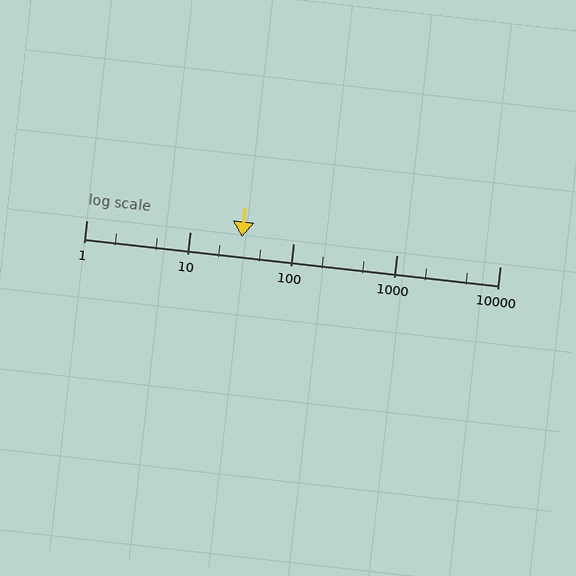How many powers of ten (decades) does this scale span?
The scale spans 4 decades, from 1 to 10000.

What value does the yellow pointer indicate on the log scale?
The pointer indicates approximately 32.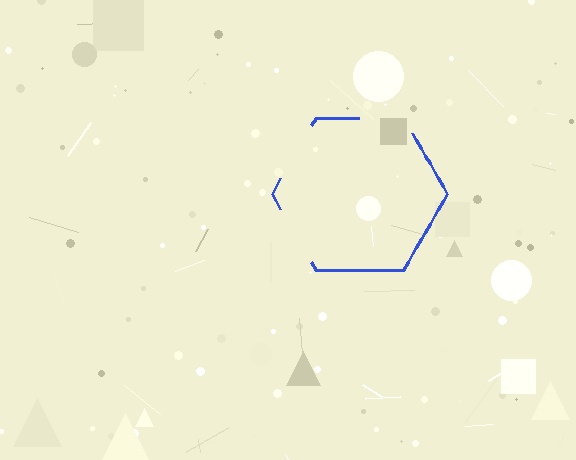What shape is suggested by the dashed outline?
The dashed outline suggests a hexagon.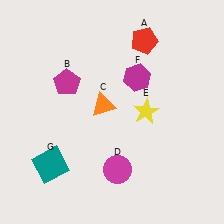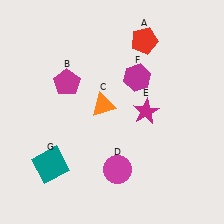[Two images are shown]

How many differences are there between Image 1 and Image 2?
There is 1 difference between the two images.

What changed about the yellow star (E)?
In Image 1, E is yellow. In Image 2, it changed to magenta.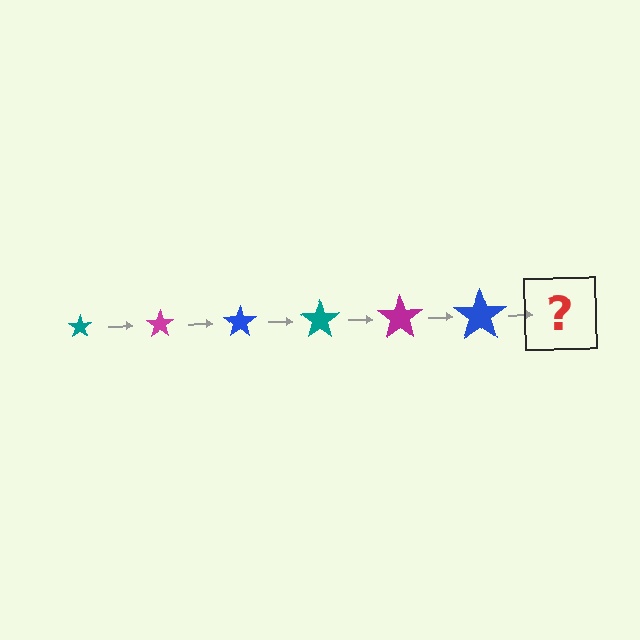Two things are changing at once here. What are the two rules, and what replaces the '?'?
The two rules are that the star grows larger each step and the color cycles through teal, magenta, and blue. The '?' should be a teal star, larger than the previous one.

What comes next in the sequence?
The next element should be a teal star, larger than the previous one.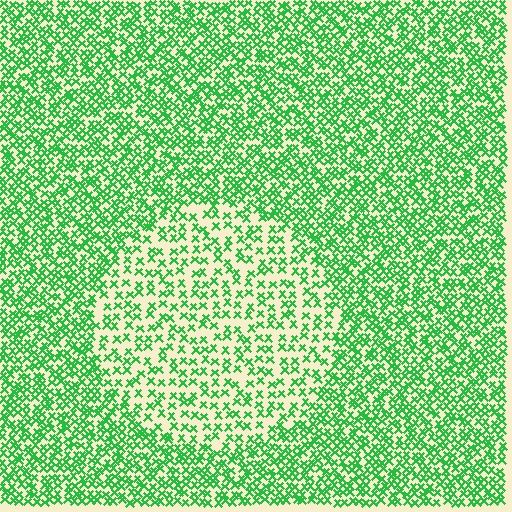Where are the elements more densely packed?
The elements are more densely packed outside the circle boundary.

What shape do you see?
I see a circle.